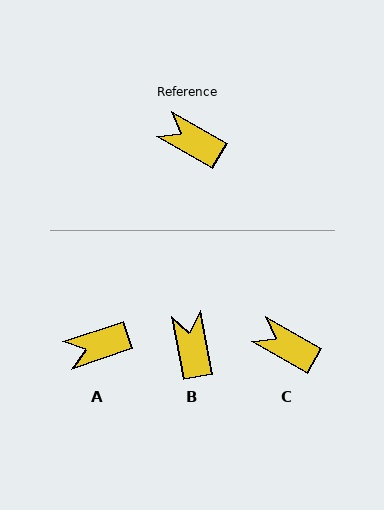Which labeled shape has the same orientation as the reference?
C.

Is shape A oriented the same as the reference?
No, it is off by about 48 degrees.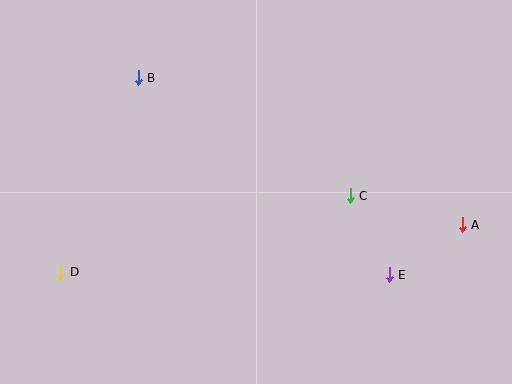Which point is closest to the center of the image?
Point C at (350, 196) is closest to the center.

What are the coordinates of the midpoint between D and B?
The midpoint between D and B is at (100, 175).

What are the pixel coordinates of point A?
Point A is at (462, 225).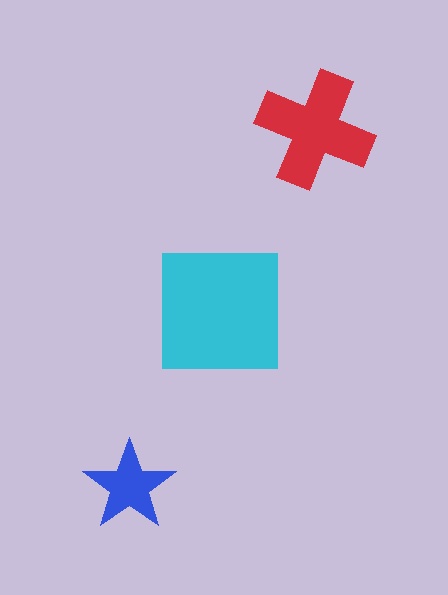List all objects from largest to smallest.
The cyan square, the red cross, the blue star.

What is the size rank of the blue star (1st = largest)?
3rd.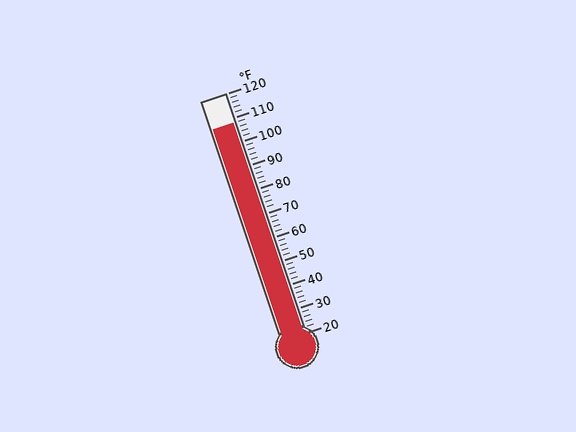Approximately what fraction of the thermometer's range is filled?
The thermometer is filled to approximately 90% of its range.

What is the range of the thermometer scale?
The thermometer scale ranges from 20°F to 120°F.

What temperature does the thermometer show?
The thermometer shows approximately 108°F.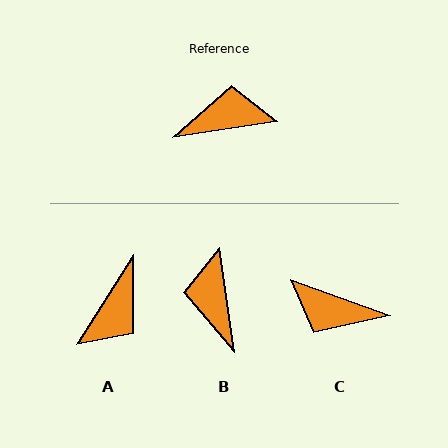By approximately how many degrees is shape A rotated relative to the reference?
Approximately 131 degrees clockwise.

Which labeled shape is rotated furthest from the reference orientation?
C, about 151 degrees away.